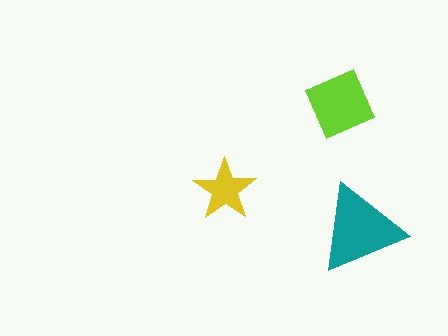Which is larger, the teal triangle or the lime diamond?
The teal triangle.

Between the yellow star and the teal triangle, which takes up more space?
The teal triangle.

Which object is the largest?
The teal triangle.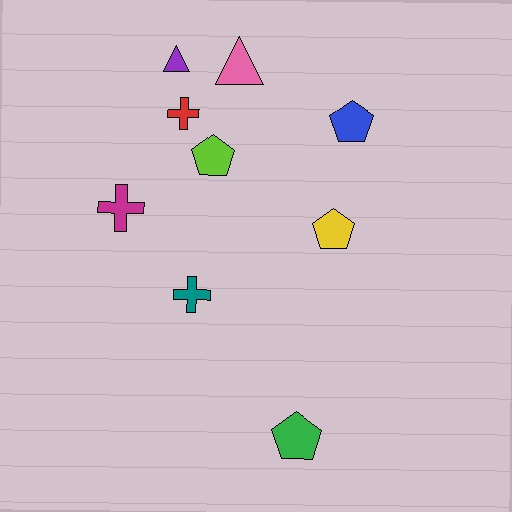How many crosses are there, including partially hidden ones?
There are 3 crosses.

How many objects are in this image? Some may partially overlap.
There are 9 objects.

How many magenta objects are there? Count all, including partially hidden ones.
There is 1 magenta object.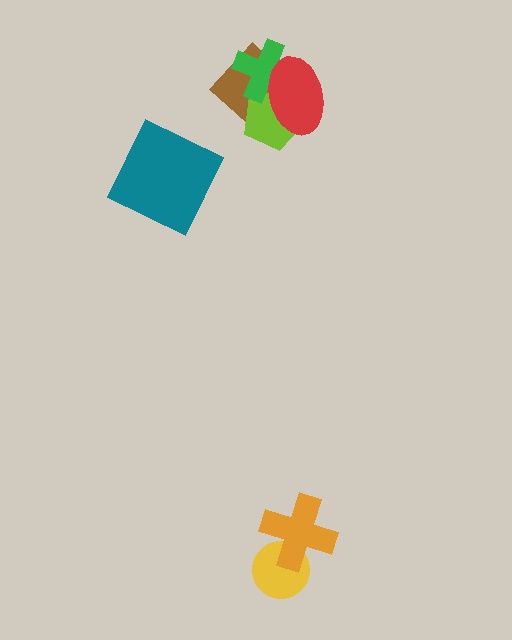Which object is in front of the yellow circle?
The orange cross is in front of the yellow circle.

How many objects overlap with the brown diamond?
3 objects overlap with the brown diamond.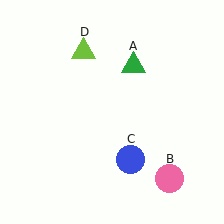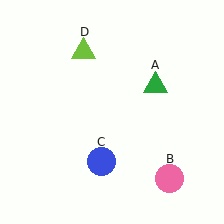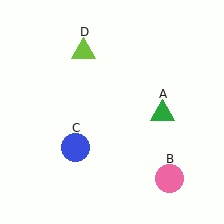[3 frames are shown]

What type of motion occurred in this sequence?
The green triangle (object A), blue circle (object C) rotated clockwise around the center of the scene.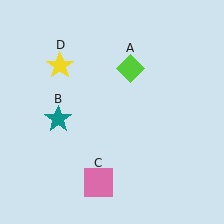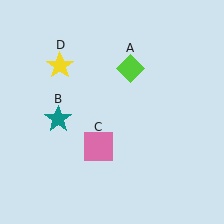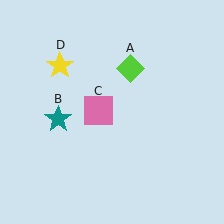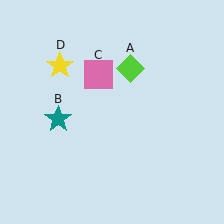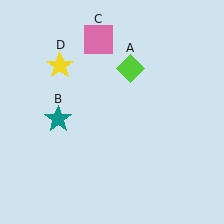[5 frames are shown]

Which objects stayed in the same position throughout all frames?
Lime diamond (object A) and teal star (object B) and yellow star (object D) remained stationary.